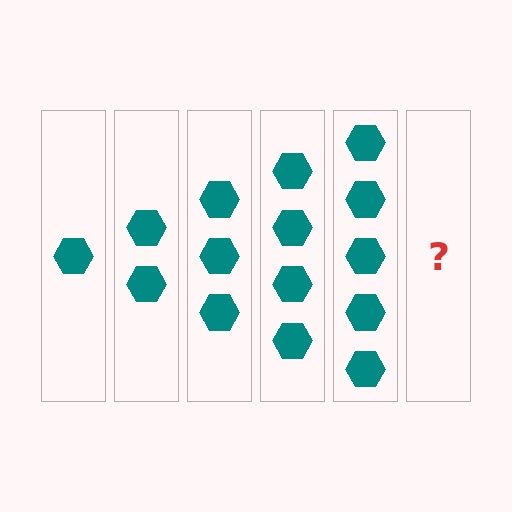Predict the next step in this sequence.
The next step is 6 hexagons.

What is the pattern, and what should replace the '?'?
The pattern is that each step adds one more hexagon. The '?' should be 6 hexagons.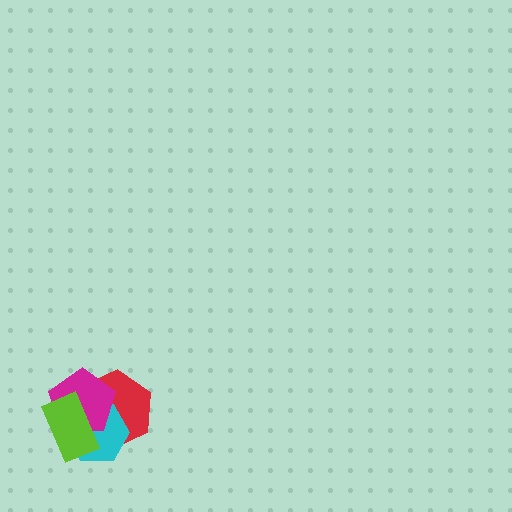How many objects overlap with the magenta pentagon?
3 objects overlap with the magenta pentagon.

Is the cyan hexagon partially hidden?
Yes, it is partially covered by another shape.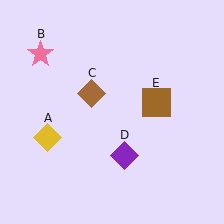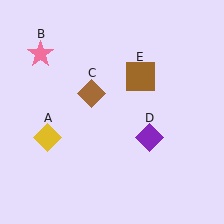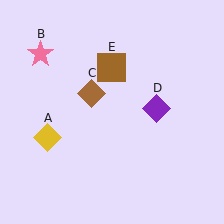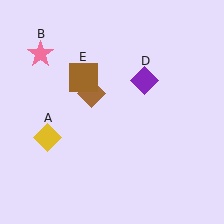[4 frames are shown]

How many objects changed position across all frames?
2 objects changed position: purple diamond (object D), brown square (object E).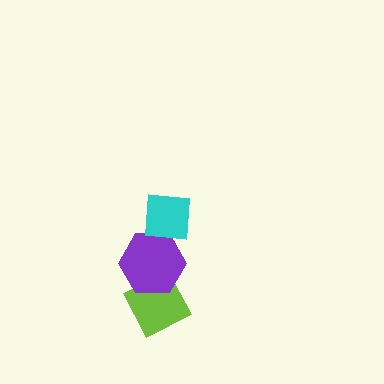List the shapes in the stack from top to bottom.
From top to bottom: the cyan square, the purple hexagon, the lime diamond.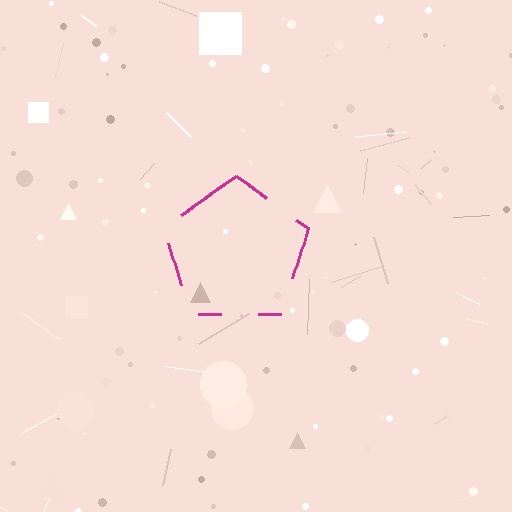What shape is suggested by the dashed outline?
The dashed outline suggests a pentagon.